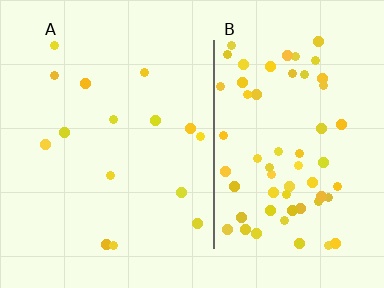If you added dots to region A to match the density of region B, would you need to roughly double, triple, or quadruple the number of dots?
Approximately quadruple.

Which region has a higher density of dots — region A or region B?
B (the right).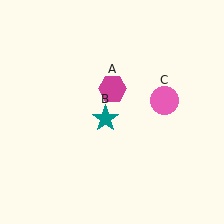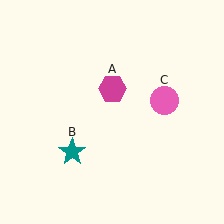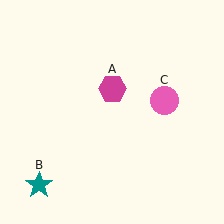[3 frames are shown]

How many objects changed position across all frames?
1 object changed position: teal star (object B).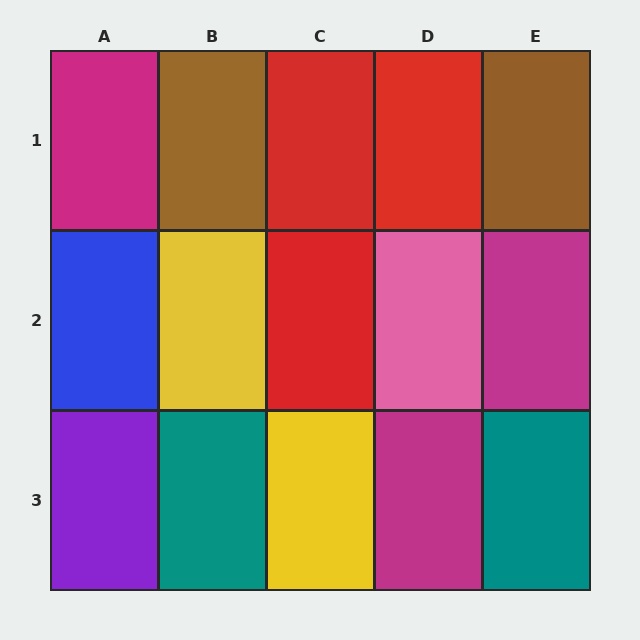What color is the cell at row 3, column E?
Teal.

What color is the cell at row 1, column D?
Red.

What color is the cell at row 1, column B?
Brown.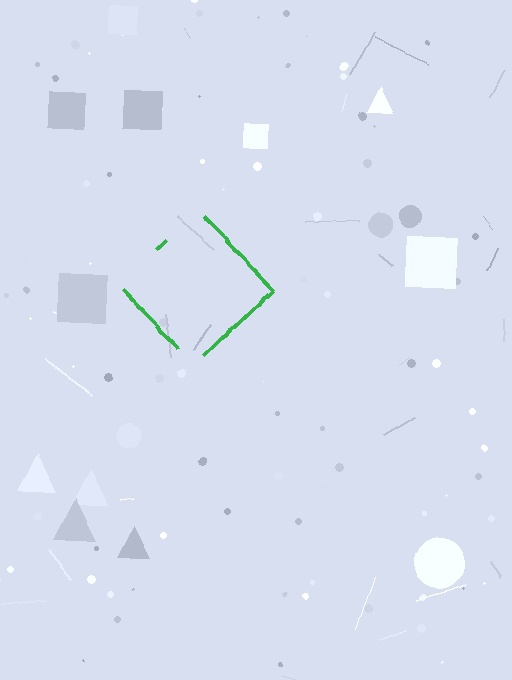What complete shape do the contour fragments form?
The contour fragments form a diamond.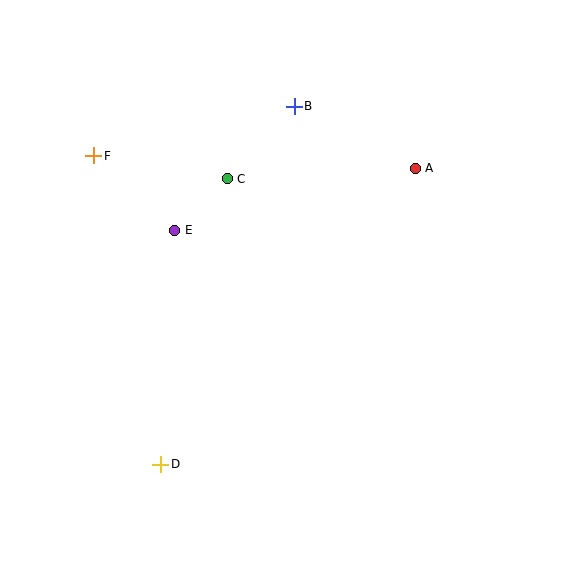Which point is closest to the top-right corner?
Point A is closest to the top-right corner.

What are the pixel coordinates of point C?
Point C is at (227, 179).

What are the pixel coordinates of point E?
Point E is at (175, 230).